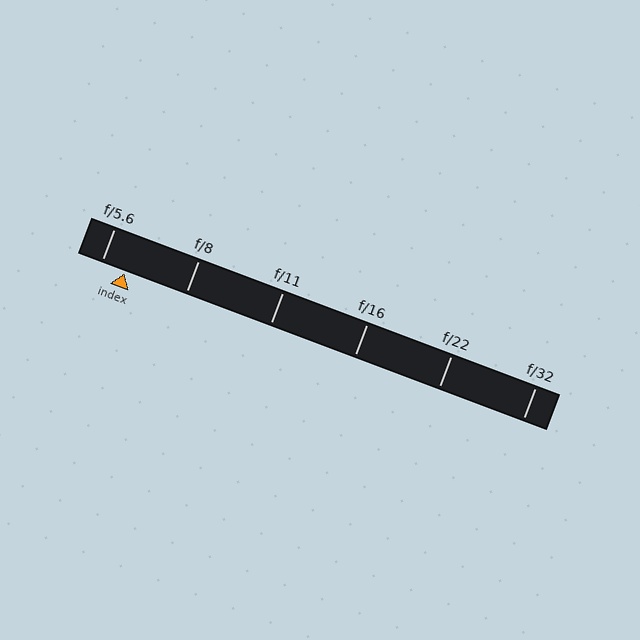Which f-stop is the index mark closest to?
The index mark is closest to f/5.6.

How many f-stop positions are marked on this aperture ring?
There are 6 f-stop positions marked.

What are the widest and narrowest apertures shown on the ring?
The widest aperture shown is f/5.6 and the narrowest is f/32.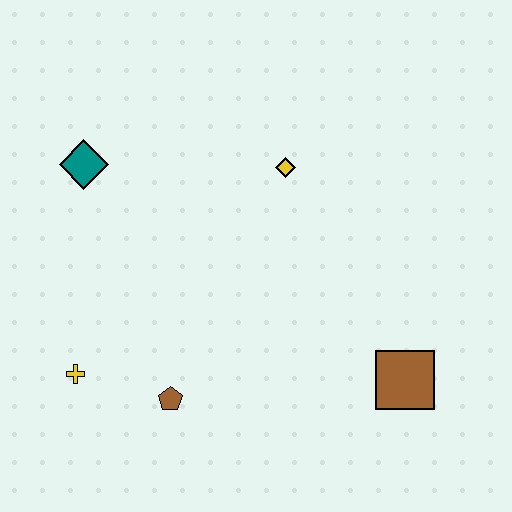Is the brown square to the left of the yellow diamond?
No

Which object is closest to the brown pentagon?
The yellow cross is closest to the brown pentagon.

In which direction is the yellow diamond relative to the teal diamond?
The yellow diamond is to the right of the teal diamond.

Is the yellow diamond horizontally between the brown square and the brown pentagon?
Yes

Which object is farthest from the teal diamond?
The brown square is farthest from the teal diamond.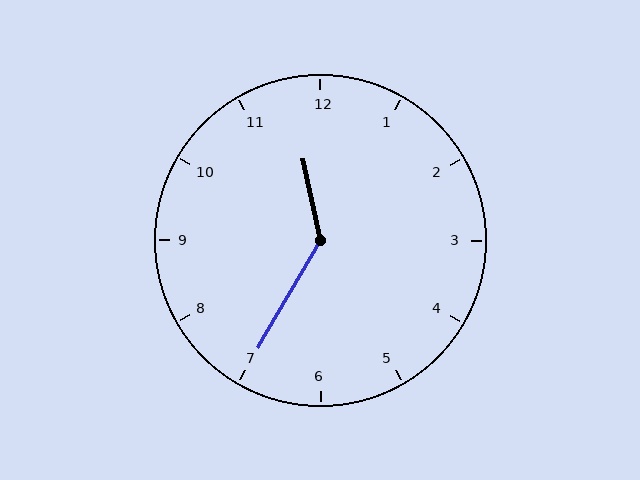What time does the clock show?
11:35.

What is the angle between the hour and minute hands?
Approximately 138 degrees.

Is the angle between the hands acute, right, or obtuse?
It is obtuse.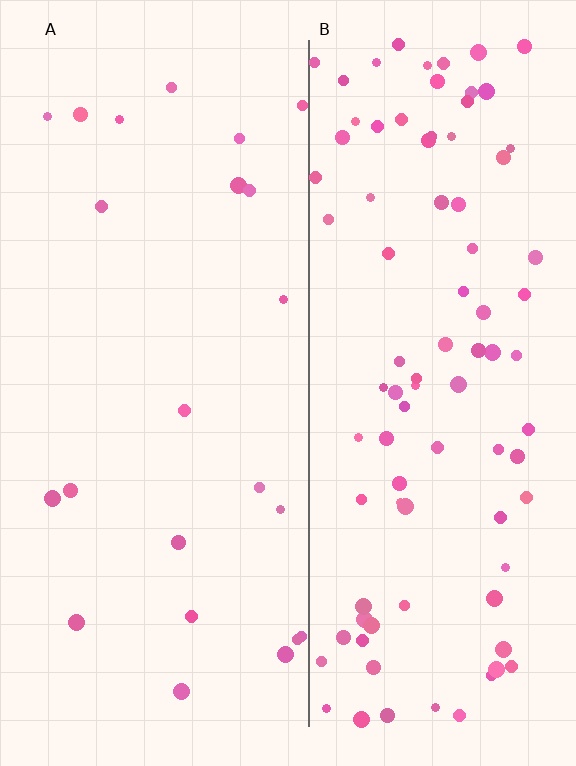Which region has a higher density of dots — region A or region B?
B (the right).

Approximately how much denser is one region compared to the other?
Approximately 4.0× — region B over region A.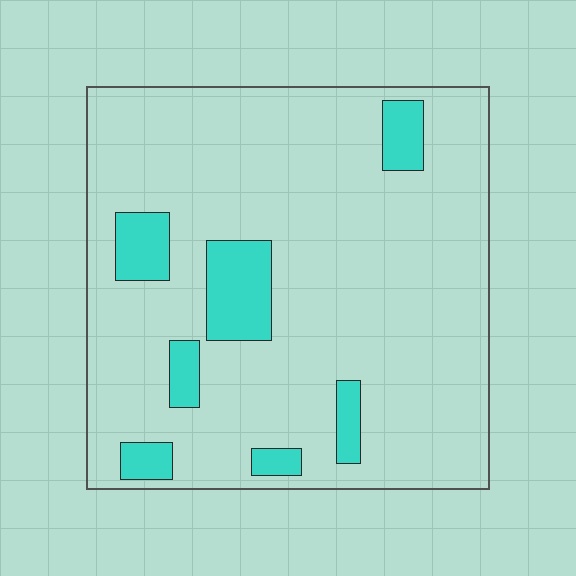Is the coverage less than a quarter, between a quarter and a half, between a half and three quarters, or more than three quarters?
Less than a quarter.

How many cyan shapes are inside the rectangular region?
7.